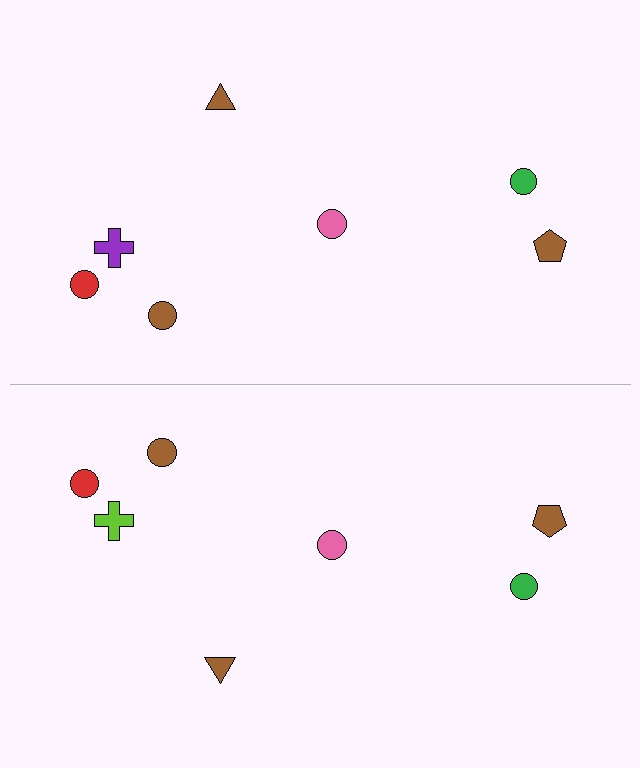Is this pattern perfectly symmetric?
No, the pattern is not perfectly symmetric. The lime cross on the bottom side breaks the symmetry — its mirror counterpart is purple.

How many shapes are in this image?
There are 14 shapes in this image.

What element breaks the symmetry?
The lime cross on the bottom side breaks the symmetry — its mirror counterpart is purple.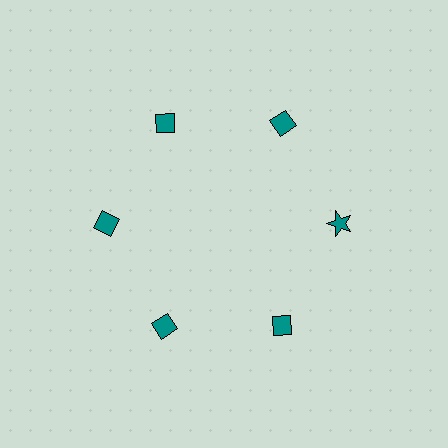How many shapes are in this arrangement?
There are 6 shapes arranged in a ring pattern.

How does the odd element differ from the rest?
It has a different shape: star instead of diamond.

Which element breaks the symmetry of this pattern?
The teal star at roughly the 3 o'clock position breaks the symmetry. All other shapes are teal diamonds.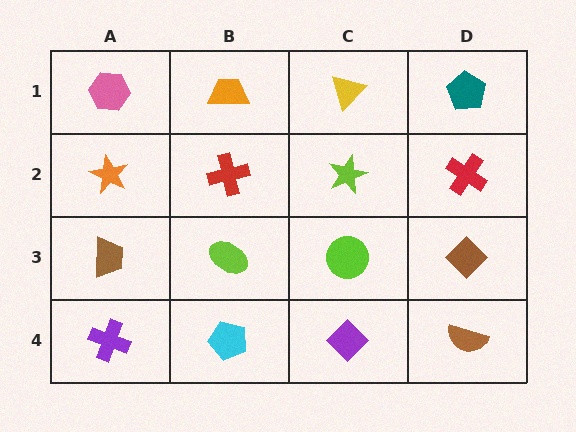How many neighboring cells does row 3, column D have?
3.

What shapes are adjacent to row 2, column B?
An orange trapezoid (row 1, column B), a lime ellipse (row 3, column B), an orange star (row 2, column A), a lime star (row 2, column C).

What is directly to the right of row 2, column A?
A red cross.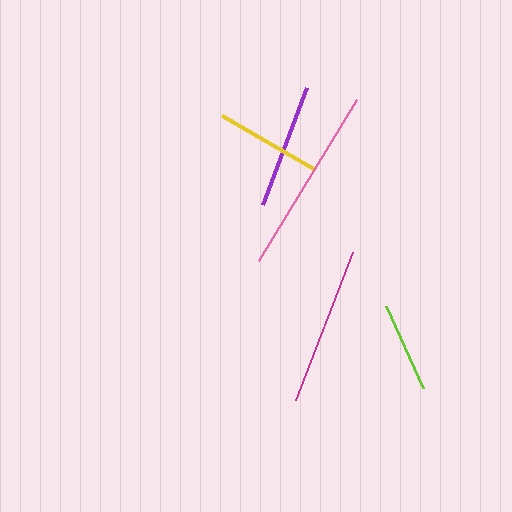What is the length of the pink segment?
The pink segment is approximately 188 pixels long.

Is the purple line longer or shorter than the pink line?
The pink line is longer than the purple line.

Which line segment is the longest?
The pink line is the longest at approximately 188 pixels.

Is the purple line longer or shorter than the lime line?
The purple line is longer than the lime line.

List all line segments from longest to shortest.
From longest to shortest: pink, magenta, purple, yellow, lime.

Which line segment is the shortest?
The lime line is the shortest at approximately 90 pixels.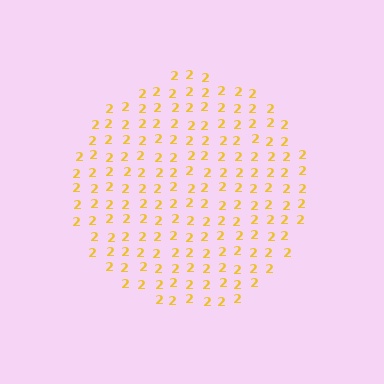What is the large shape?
The large shape is a circle.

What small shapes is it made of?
It is made of small digit 2's.